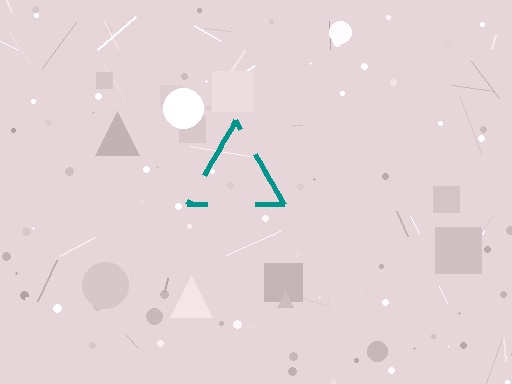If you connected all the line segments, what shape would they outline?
They would outline a triangle.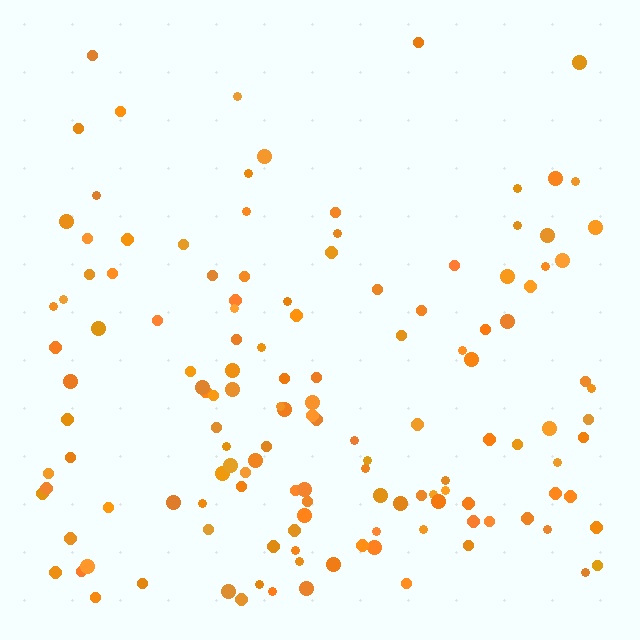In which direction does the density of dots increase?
From top to bottom, with the bottom side densest.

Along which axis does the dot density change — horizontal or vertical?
Vertical.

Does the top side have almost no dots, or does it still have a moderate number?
Still a moderate number, just noticeably fewer than the bottom.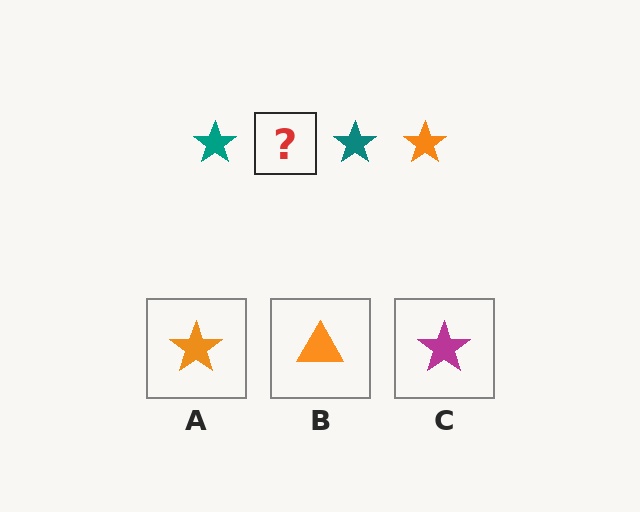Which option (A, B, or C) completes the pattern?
A.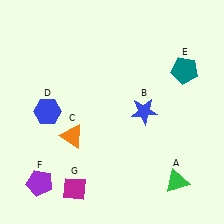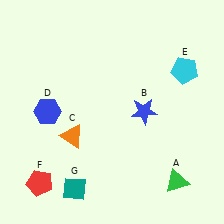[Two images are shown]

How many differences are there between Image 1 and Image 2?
There are 3 differences between the two images.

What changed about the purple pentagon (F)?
In Image 1, F is purple. In Image 2, it changed to red.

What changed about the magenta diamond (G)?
In Image 1, G is magenta. In Image 2, it changed to teal.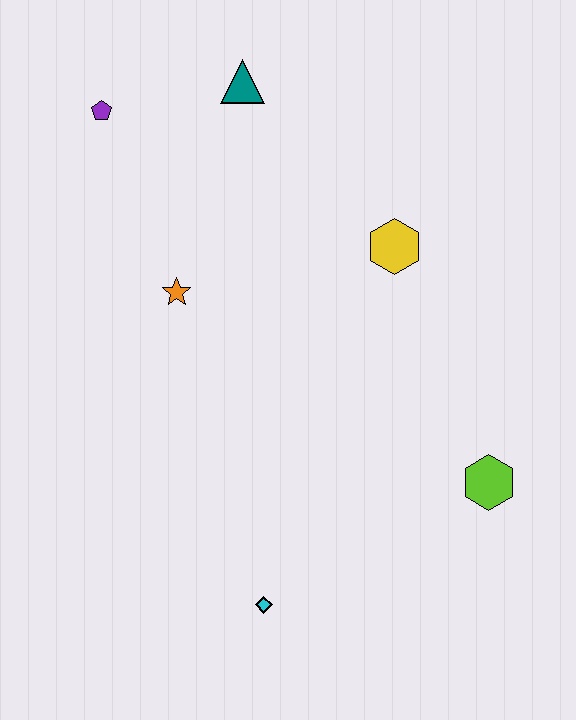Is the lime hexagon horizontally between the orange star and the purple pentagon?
No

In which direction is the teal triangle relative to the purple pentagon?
The teal triangle is to the right of the purple pentagon.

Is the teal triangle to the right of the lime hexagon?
No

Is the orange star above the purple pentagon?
No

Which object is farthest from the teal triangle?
The cyan diamond is farthest from the teal triangle.